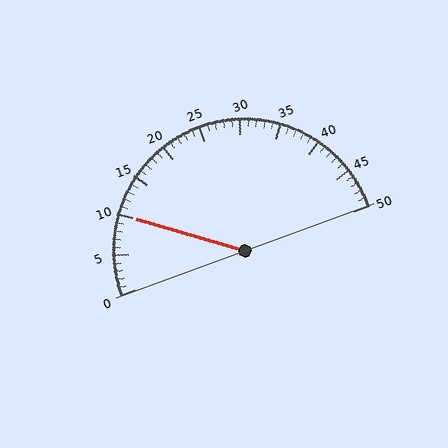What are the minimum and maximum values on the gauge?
The gauge ranges from 0 to 50.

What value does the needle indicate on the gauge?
The needle indicates approximately 10.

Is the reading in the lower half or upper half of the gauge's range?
The reading is in the lower half of the range (0 to 50).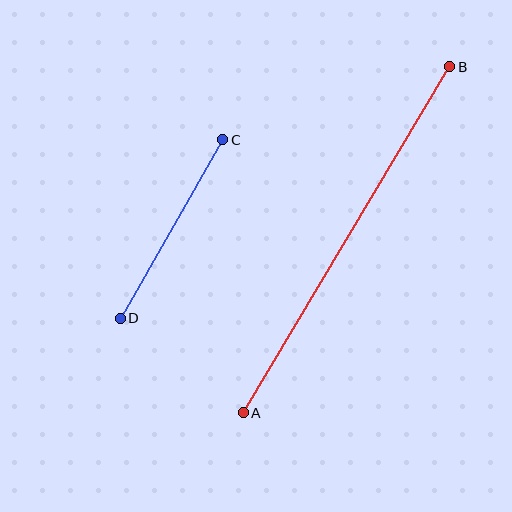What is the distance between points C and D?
The distance is approximately 206 pixels.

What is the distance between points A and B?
The distance is approximately 403 pixels.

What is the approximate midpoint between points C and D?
The midpoint is at approximately (172, 229) pixels.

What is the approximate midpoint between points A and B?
The midpoint is at approximately (346, 240) pixels.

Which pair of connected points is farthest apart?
Points A and B are farthest apart.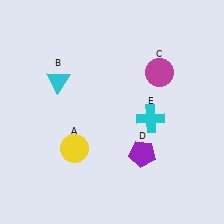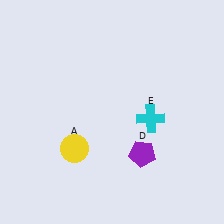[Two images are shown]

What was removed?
The magenta circle (C), the cyan triangle (B) were removed in Image 2.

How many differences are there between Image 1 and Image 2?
There are 2 differences between the two images.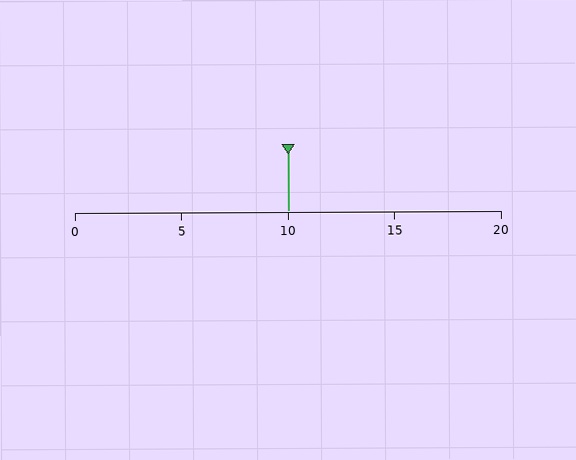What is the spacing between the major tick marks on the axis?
The major ticks are spaced 5 apart.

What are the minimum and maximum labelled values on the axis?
The axis runs from 0 to 20.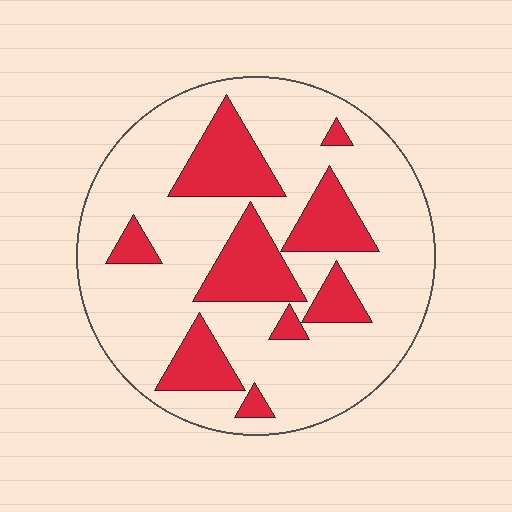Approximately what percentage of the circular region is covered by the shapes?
Approximately 25%.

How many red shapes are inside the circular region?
9.